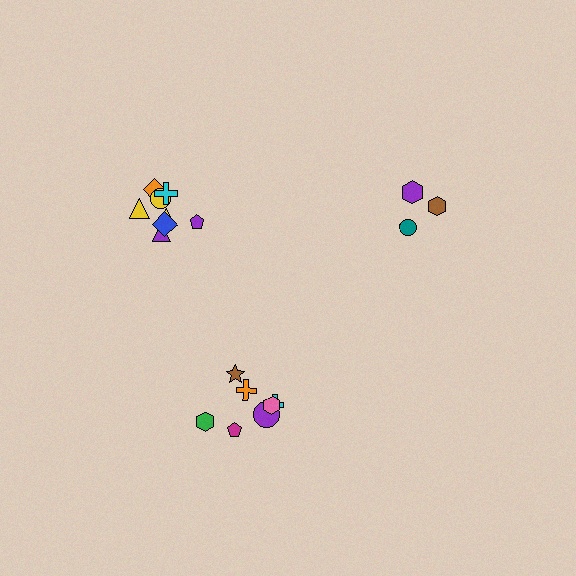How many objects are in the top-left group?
There are 8 objects.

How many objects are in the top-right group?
There are 3 objects.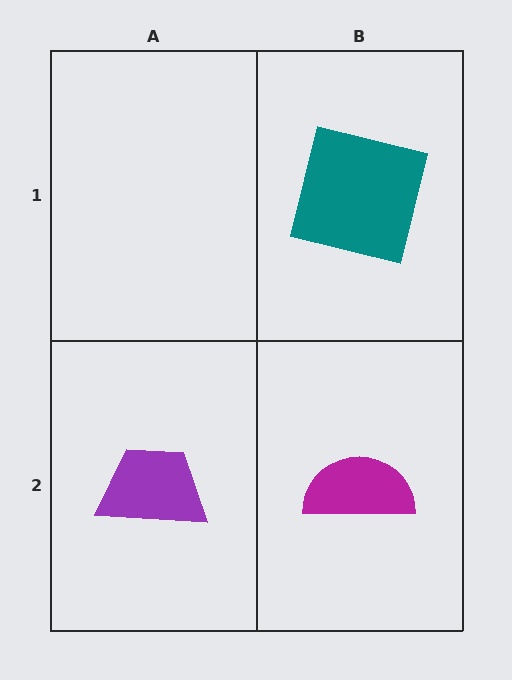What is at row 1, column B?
A teal square.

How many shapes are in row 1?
1 shape.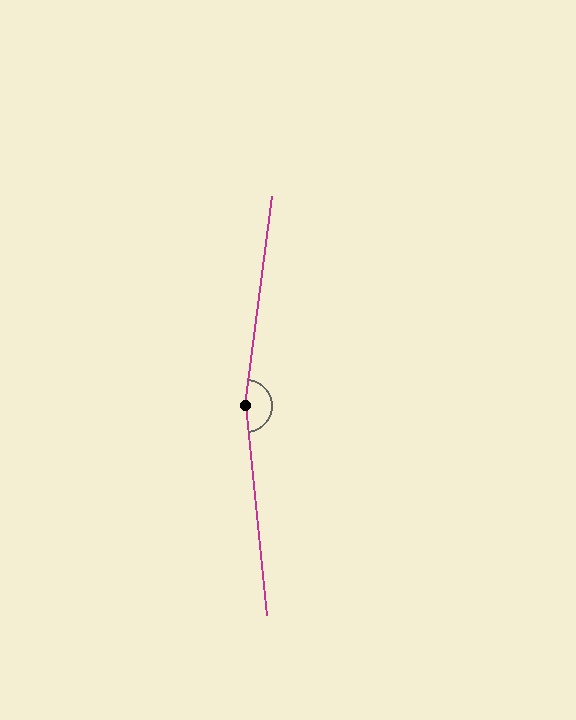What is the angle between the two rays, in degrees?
Approximately 167 degrees.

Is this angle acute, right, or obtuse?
It is obtuse.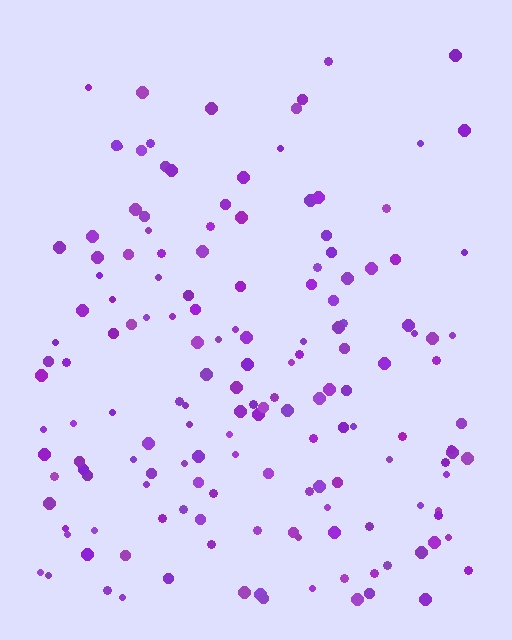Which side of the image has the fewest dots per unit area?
The top.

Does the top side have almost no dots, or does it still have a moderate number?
Still a moderate number, just noticeably fewer than the bottom.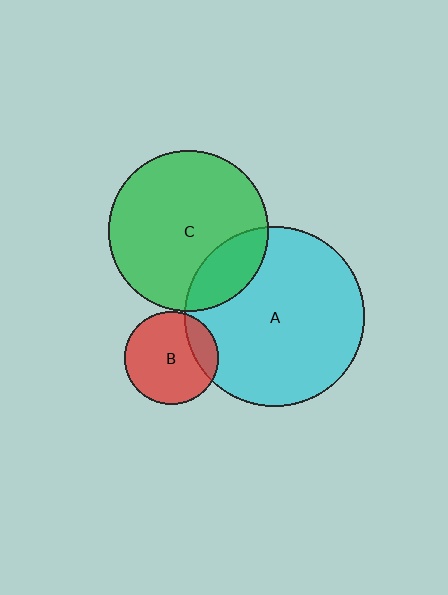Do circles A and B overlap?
Yes.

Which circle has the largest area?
Circle A (cyan).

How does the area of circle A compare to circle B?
Approximately 3.7 times.